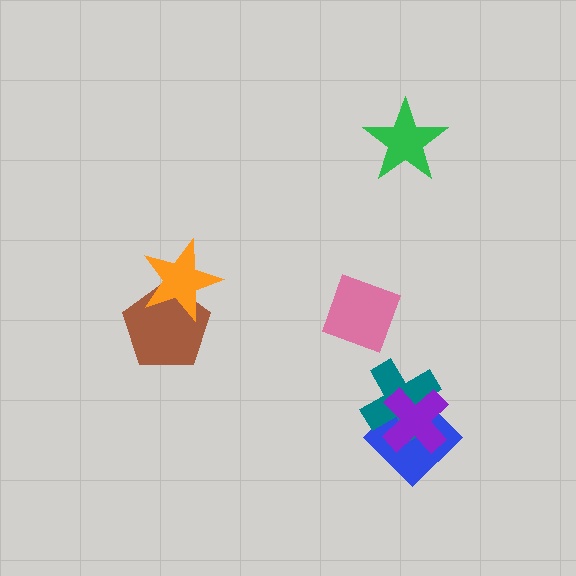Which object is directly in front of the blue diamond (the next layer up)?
The teal cross is directly in front of the blue diamond.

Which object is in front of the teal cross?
The purple cross is in front of the teal cross.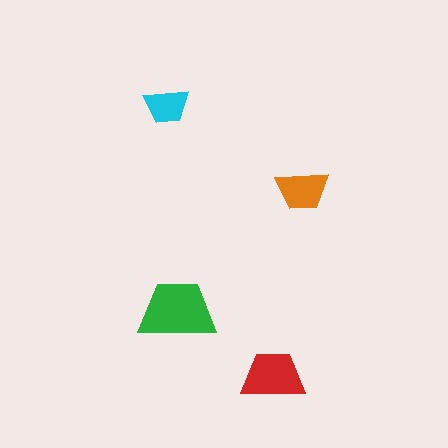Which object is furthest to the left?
The cyan trapezoid is leftmost.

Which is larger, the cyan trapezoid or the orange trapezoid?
The orange one.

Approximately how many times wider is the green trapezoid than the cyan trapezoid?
About 1.5 times wider.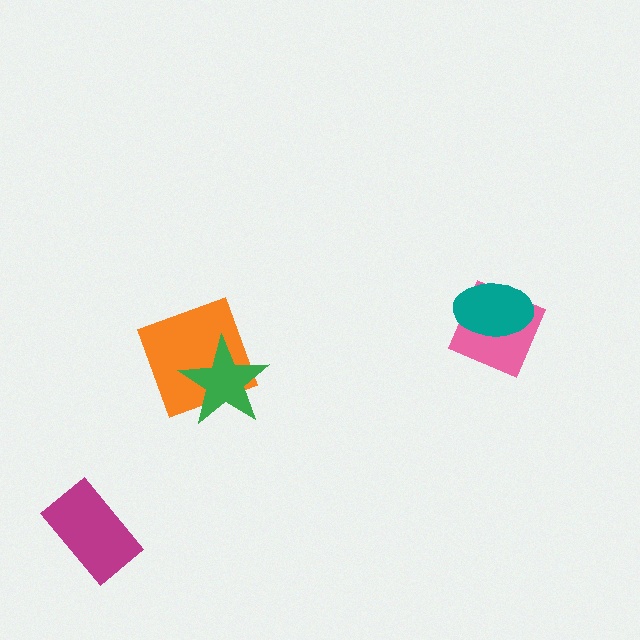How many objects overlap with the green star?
1 object overlaps with the green star.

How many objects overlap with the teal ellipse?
1 object overlaps with the teal ellipse.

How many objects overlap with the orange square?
1 object overlaps with the orange square.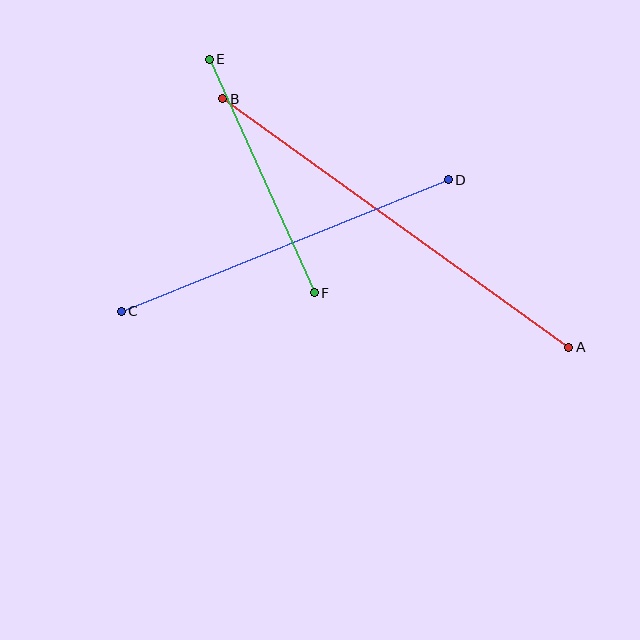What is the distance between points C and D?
The distance is approximately 352 pixels.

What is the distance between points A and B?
The distance is approximately 426 pixels.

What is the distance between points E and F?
The distance is approximately 256 pixels.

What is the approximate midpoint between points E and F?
The midpoint is at approximately (262, 176) pixels.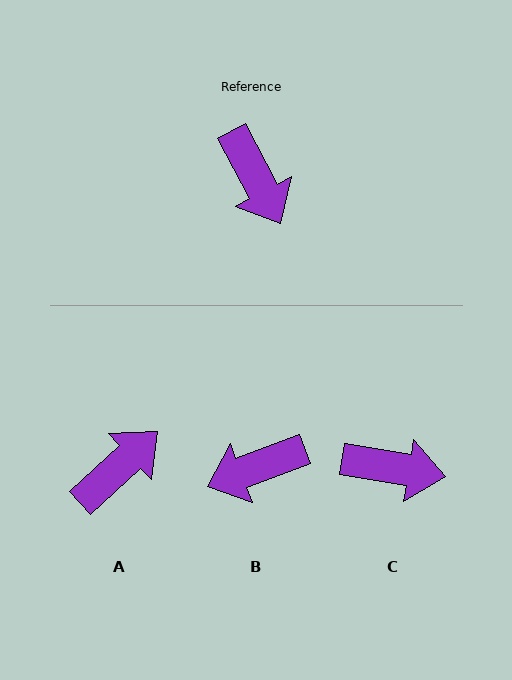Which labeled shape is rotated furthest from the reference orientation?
A, about 105 degrees away.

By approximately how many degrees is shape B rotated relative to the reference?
Approximately 97 degrees clockwise.